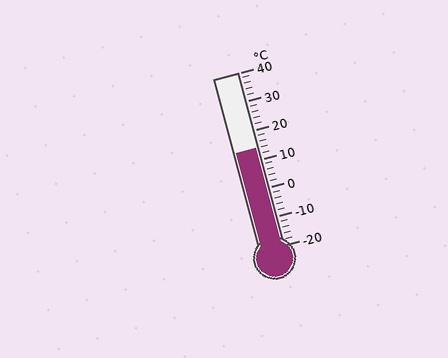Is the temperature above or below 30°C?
The temperature is below 30°C.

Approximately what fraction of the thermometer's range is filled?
The thermometer is filled to approximately 55% of its range.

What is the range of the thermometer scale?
The thermometer scale ranges from -20°C to 40°C.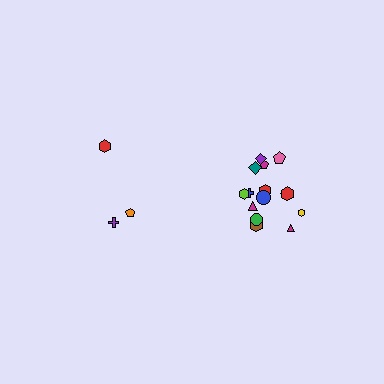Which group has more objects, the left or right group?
The right group.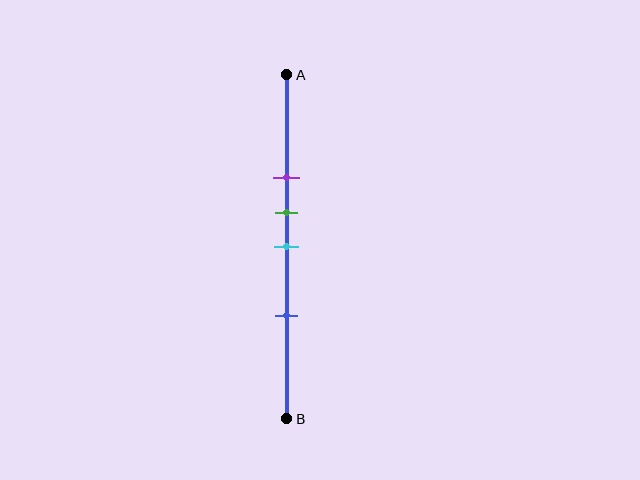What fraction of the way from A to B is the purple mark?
The purple mark is approximately 30% (0.3) of the way from A to B.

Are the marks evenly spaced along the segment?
No, the marks are not evenly spaced.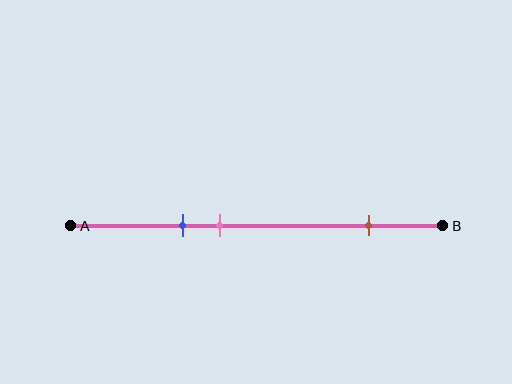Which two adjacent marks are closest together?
The blue and pink marks are the closest adjacent pair.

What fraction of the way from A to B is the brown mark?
The brown mark is approximately 80% (0.8) of the way from A to B.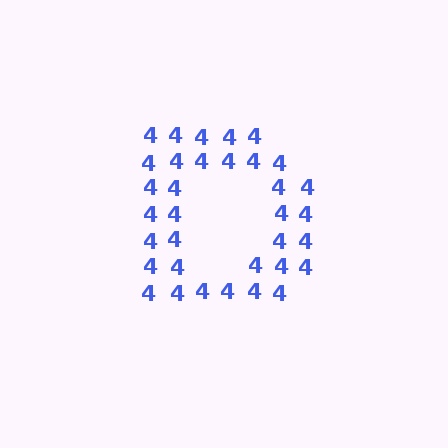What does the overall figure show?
The overall figure shows the letter D.